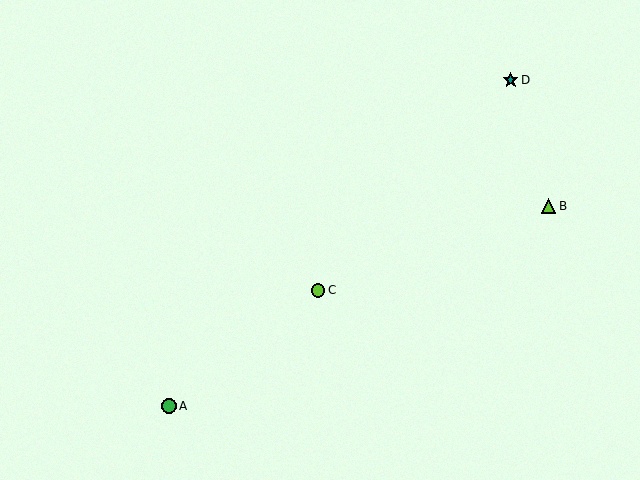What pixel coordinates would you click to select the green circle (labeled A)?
Click at (169, 406) to select the green circle A.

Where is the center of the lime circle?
The center of the lime circle is at (318, 290).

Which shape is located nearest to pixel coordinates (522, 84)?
The teal star (labeled D) at (511, 80) is nearest to that location.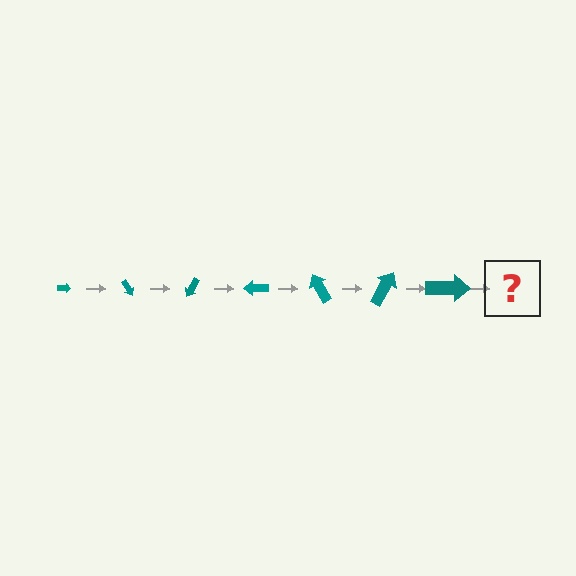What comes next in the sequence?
The next element should be an arrow, larger than the previous one and rotated 420 degrees from the start.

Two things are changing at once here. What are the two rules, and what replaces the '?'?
The two rules are that the arrow grows larger each step and it rotates 60 degrees each step. The '?' should be an arrow, larger than the previous one and rotated 420 degrees from the start.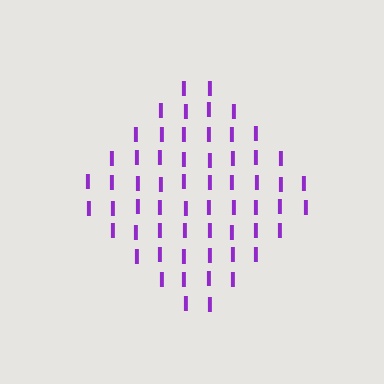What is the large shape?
The large shape is a diamond.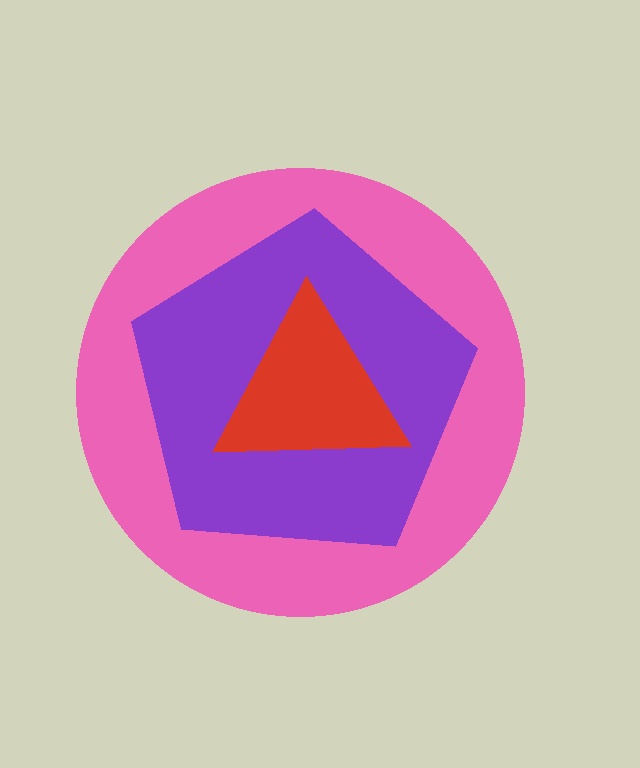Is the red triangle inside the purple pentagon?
Yes.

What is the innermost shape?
The red triangle.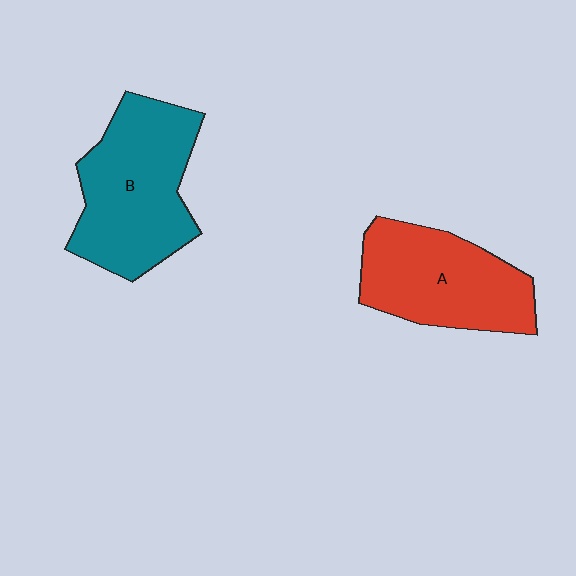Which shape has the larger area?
Shape B (teal).